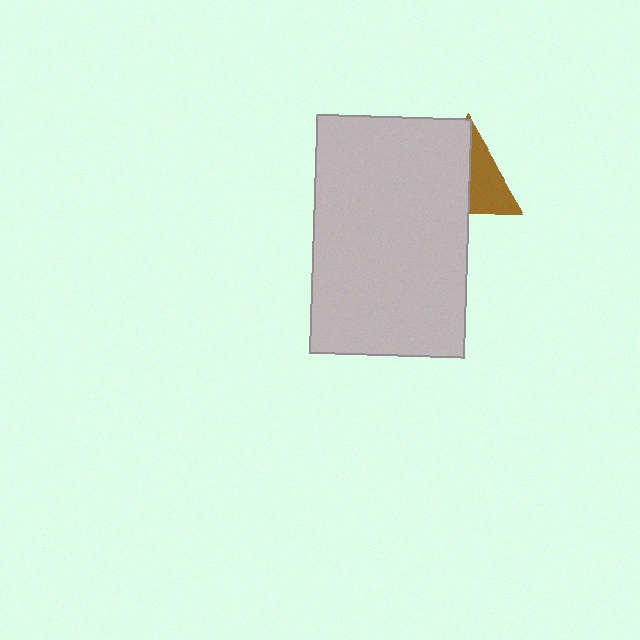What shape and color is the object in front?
The object in front is a light gray rectangle.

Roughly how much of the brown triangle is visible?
A small part of it is visible (roughly 44%).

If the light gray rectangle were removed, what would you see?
You would see the complete brown triangle.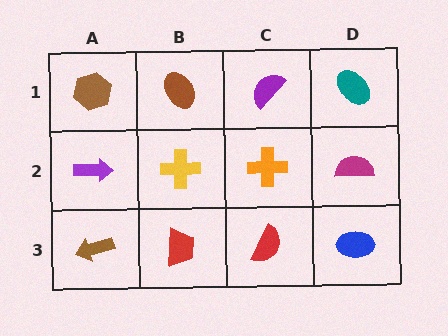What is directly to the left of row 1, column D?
A purple semicircle.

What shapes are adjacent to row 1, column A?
A purple arrow (row 2, column A), a brown ellipse (row 1, column B).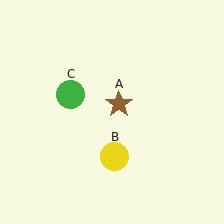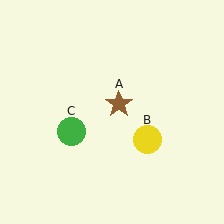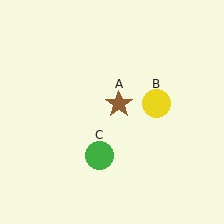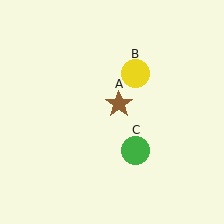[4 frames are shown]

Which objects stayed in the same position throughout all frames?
Brown star (object A) remained stationary.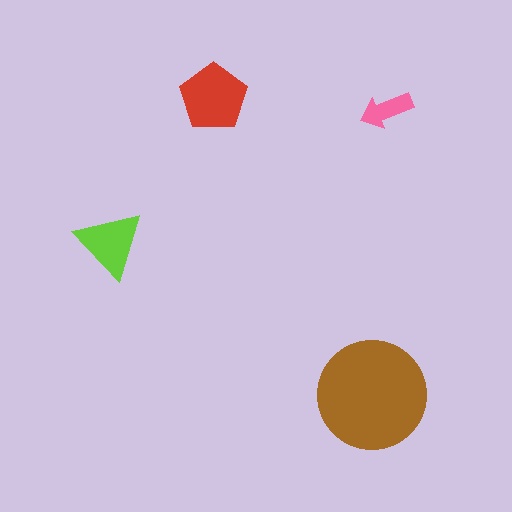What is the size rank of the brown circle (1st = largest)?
1st.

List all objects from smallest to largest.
The pink arrow, the lime triangle, the red pentagon, the brown circle.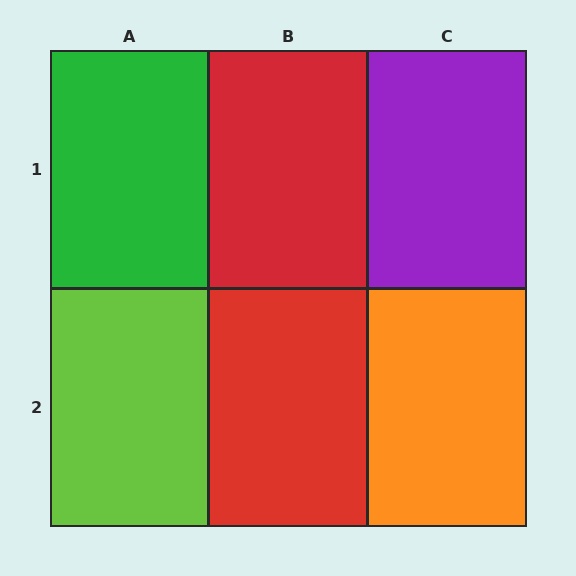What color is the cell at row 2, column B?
Red.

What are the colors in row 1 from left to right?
Green, red, purple.